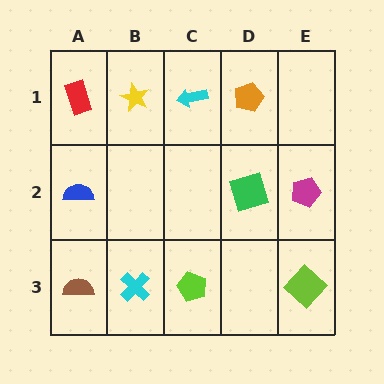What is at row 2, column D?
A green square.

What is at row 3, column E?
A lime diamond.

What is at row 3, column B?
A cyan cross.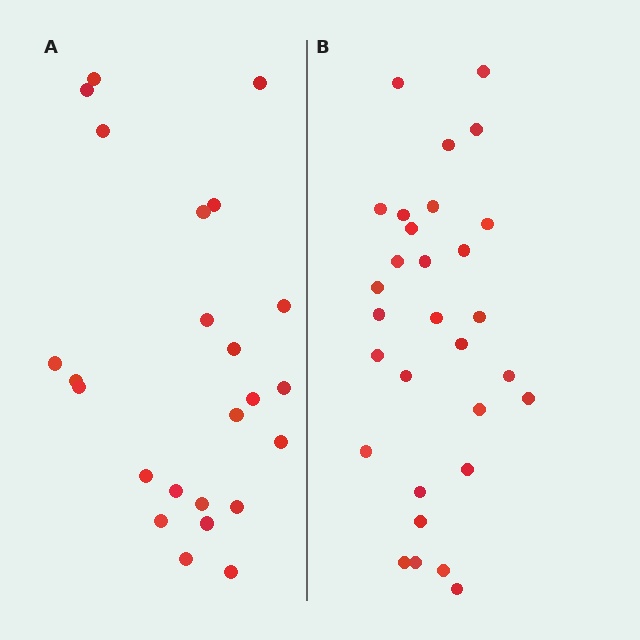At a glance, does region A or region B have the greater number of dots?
Region B (the right region) has more dots.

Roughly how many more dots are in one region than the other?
Region B has about 6 more dots than region A.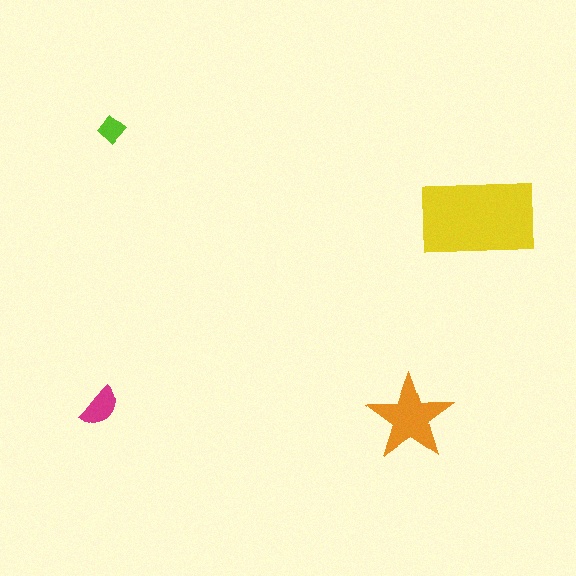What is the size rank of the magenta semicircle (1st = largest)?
3rd.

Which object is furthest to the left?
The magenta semicircle is leftmost.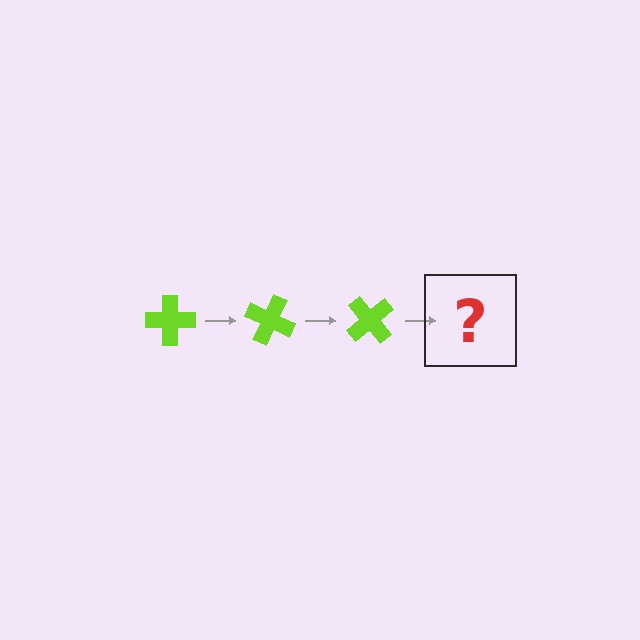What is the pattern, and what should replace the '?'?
The pattern is that the cross rotates 25 degrees each step. The '?' should be a lime cross rotated 75 degrees.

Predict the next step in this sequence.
The next step is a lime cross rotated 75 degrees.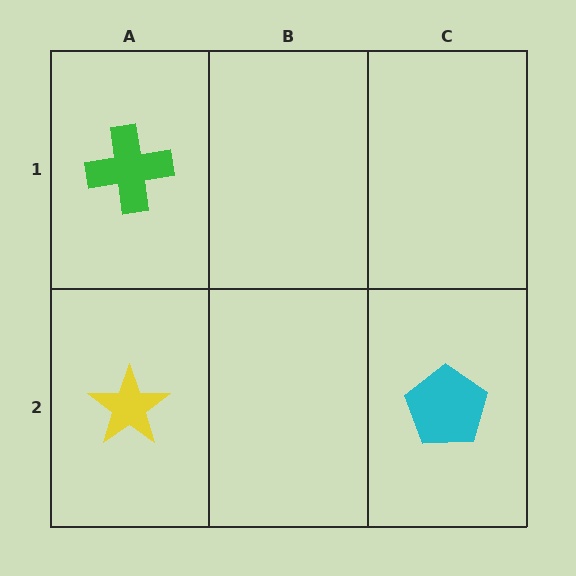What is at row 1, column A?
A green cross.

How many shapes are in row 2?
2 shapes.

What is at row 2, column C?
A cyan pentagon.